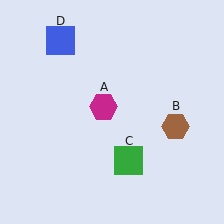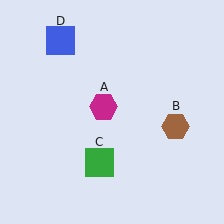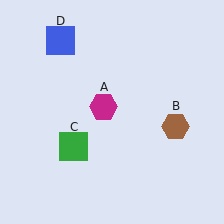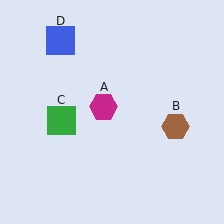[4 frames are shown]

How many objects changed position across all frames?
1 object changed position: green square (object C).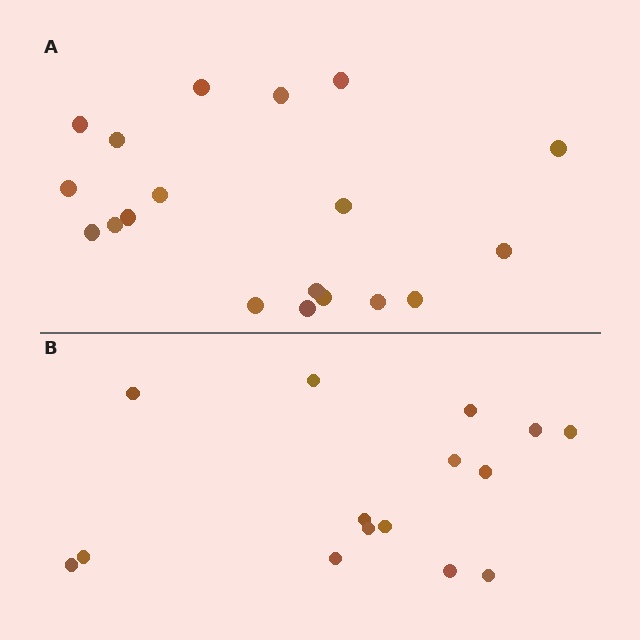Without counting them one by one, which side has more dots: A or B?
Region A (the top region) has more dots.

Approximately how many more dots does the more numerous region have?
Region A has about 4 more dots than region B.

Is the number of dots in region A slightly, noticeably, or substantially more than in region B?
Region A has noticeably more, but not dramatically so. The ratio is roughly 1.3 to 1.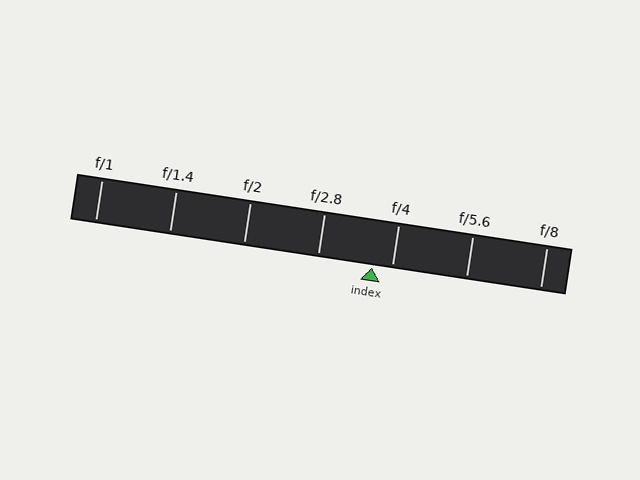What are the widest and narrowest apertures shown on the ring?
The widest aperture shown is f/1 and the narrowest is f/8.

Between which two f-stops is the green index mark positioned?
The index mark is between f/2.8 and f/4.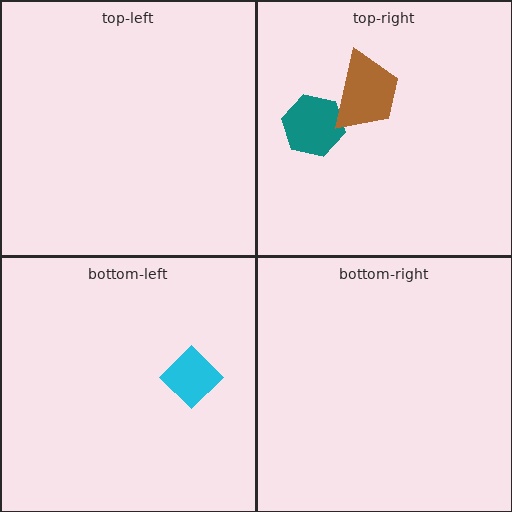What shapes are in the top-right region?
The teal hexagon, the brown trapezoid.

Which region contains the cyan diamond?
The bottom-left region.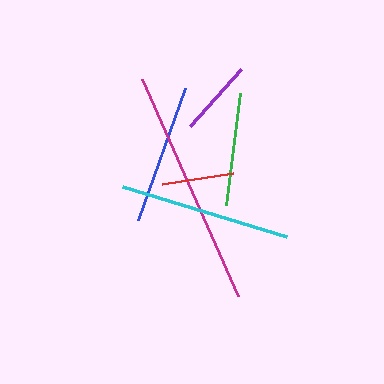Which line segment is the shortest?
The red line is the shortest at approximately 72 pixels.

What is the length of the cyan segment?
The cyan segment is approximately 171 pixels long.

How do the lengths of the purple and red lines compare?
The purple and red lines are approximately the same length.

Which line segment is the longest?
The magenta line is the longest at approximately 238 pixels.